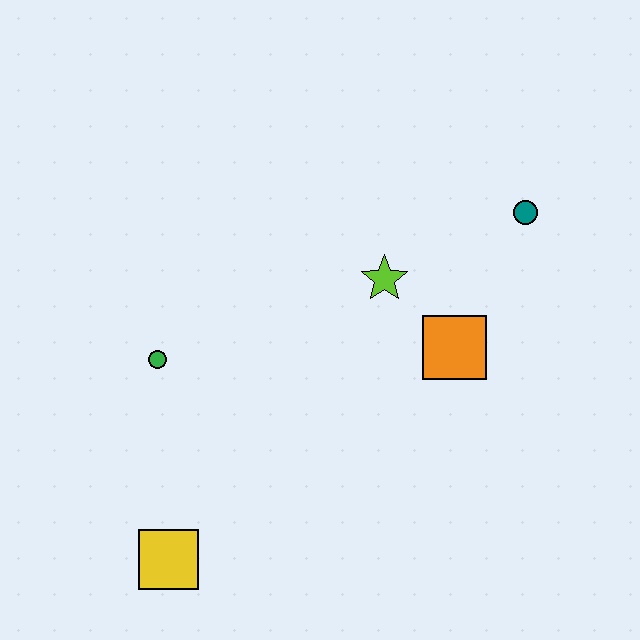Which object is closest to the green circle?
The yellow square is closest to the green circle.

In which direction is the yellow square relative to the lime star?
The yellow square is below the lime star.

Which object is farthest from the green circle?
The teal circle is farthest from the green circle.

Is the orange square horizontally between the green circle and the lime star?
No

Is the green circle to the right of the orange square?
No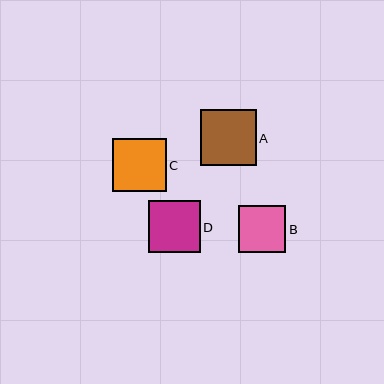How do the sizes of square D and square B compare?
Square D and square B are approximately the same size.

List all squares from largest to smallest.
From largest to smallest: A, C, D, B.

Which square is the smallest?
Square B is the smallest with a size of approximately 47 pixels.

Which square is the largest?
Square A is the largest with a size of approximately 56 pixels.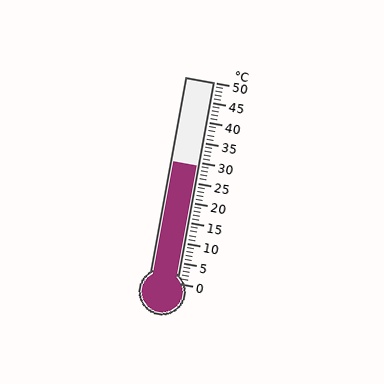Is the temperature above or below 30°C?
The temperature is below 30°C.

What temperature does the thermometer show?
The thermometer shows approximately 29°C.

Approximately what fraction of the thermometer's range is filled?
The thermometer is filled to approximately 60% of its range.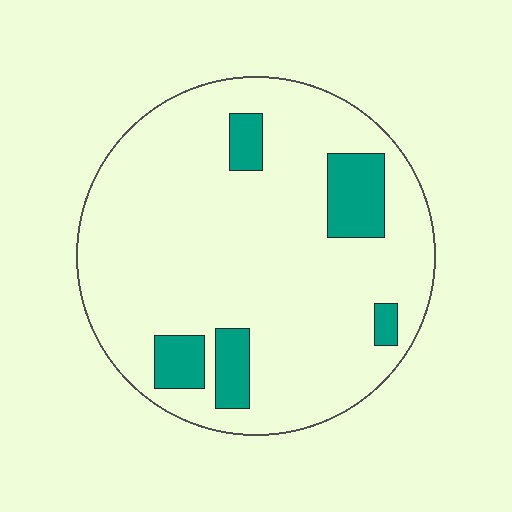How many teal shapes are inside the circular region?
5.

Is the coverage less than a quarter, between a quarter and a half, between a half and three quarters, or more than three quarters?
Less than a quarter.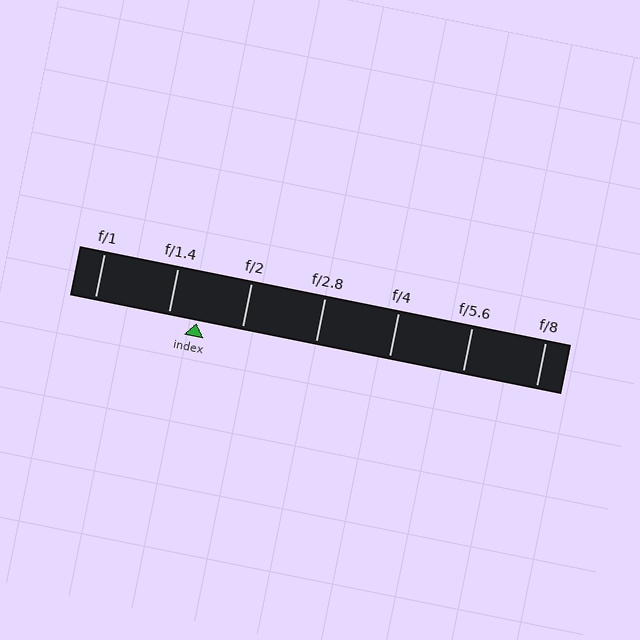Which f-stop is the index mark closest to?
The index mark is closest to f/1.4.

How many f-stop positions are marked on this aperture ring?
There are 7 f-stop positions marked.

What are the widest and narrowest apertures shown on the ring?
The widest aperture shown is f/1 and the narrowest is f/8.